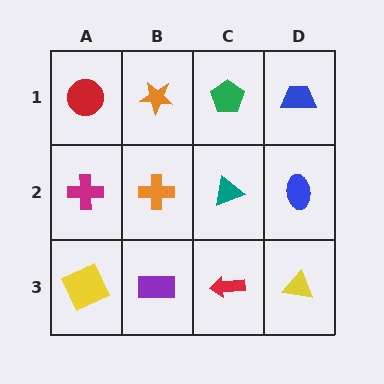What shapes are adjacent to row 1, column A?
A magenta cross (row 2, column A), an orange star (row 1, column B).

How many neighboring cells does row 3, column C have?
3.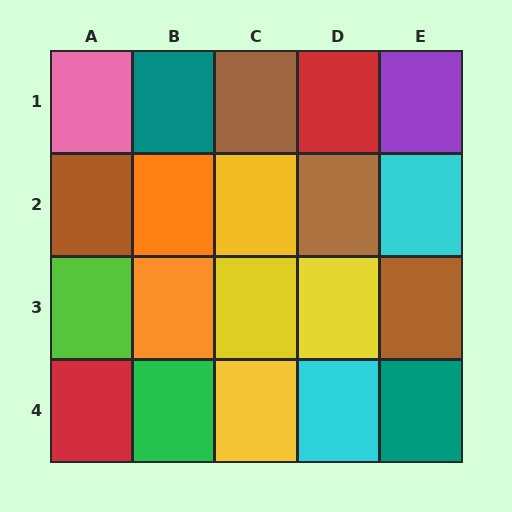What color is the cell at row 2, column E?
Cyan.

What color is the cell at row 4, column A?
Red.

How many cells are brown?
4 cells are brown.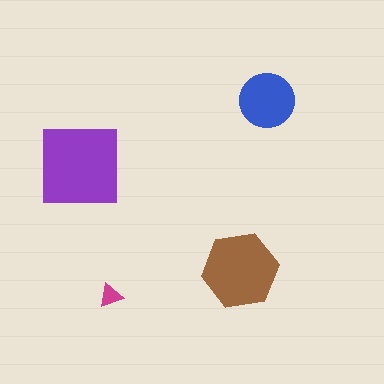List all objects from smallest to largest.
The magenta triangle, the blue circle, the brown hexagon, the purple square.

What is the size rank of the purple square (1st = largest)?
1st.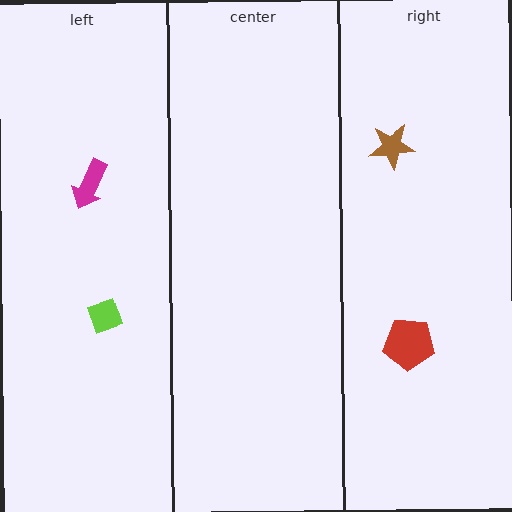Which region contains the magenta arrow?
The left region.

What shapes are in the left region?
The lime diamond, the magenta arrow.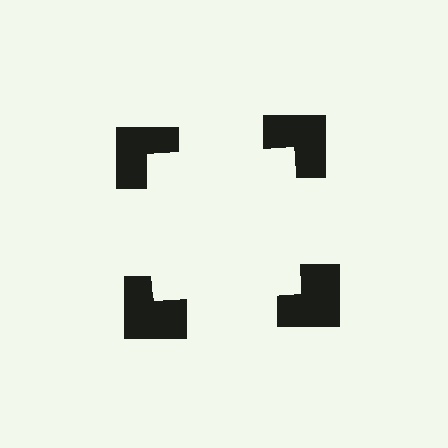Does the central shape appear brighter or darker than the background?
It typically appears slightly brighter than the background, even though no actual brightness change is drawn.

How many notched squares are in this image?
There are 4 — one at each vertex of the illusory square.